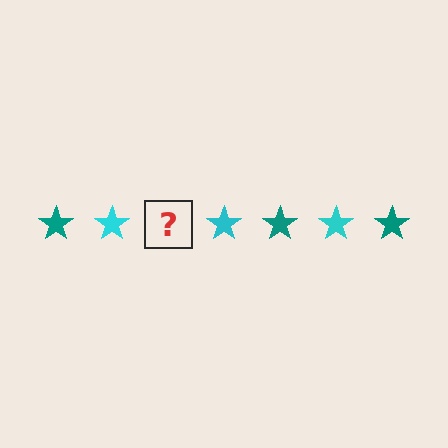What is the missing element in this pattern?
The missing element is a teal star.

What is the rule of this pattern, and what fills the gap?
The rule is that the pattern cycles through teal, cyan stars. The gap should be filled with a teal star.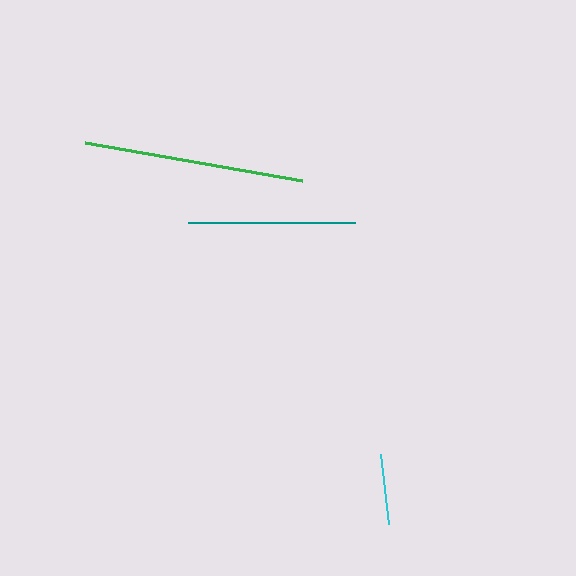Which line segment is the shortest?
The cyan line is the shortest at approximately 71 pixels.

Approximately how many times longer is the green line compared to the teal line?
The green line is approximately 1.3 times the length of the teal line.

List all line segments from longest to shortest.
From longest to shortest: green, teal, cyan.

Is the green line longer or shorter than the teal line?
The green line is longer than the teal line.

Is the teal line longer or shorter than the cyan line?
The teal line is longer than the cyan line.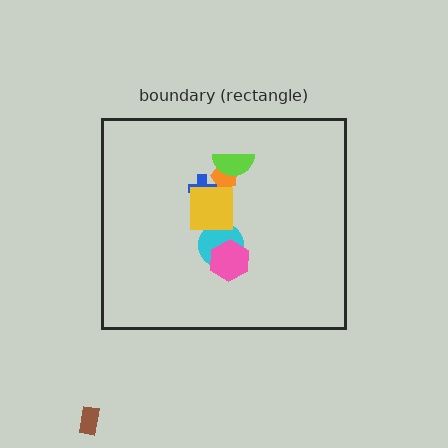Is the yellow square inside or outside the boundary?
Inside.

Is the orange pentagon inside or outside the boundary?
Inside.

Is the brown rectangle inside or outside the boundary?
Outside.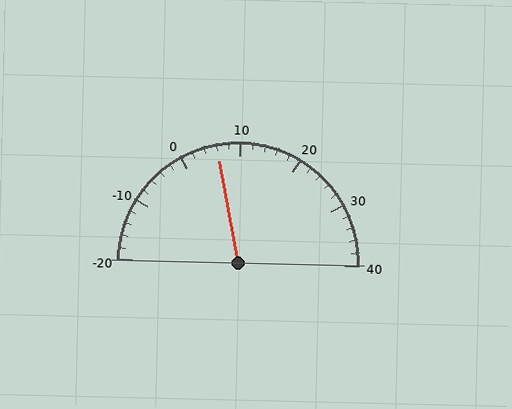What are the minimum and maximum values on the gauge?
The gauge ranges from -20 to 40.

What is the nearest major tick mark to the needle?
The nearest major tick mark is 10.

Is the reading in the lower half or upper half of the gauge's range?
The reading is in the lower half of the range (-20 to 40).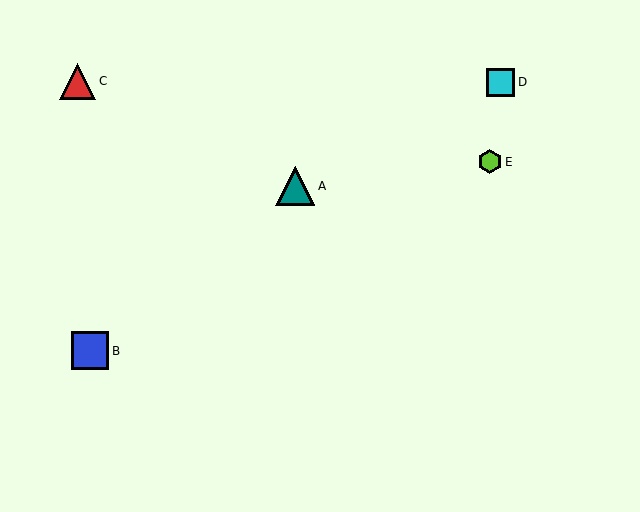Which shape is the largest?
The teal triangle (labeled A) is the largest.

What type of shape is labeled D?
Shape D is a cyan square.